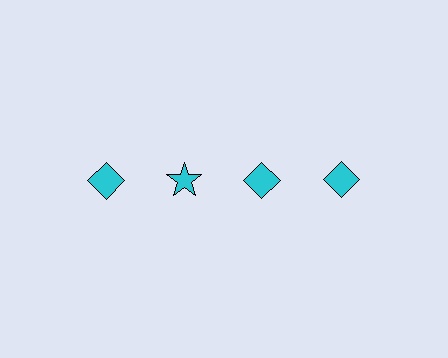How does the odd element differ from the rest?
It has a different shape: star instead of diamond.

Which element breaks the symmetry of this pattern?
The cyan star in the top row, second from left column breaks the symmetry. All other shapes are cyan diamonds.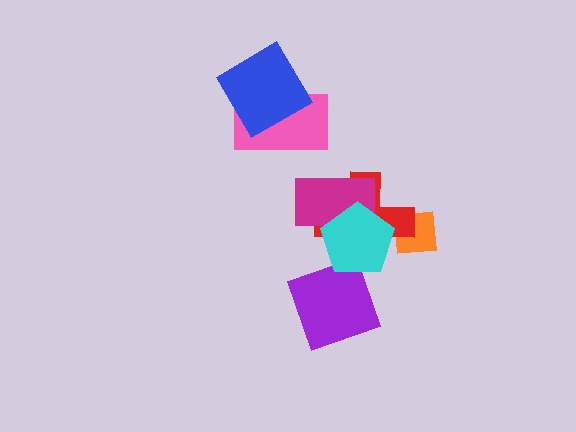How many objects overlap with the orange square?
2 objects overlap with the orange square.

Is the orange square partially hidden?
Yes, it is partially covered by another shape.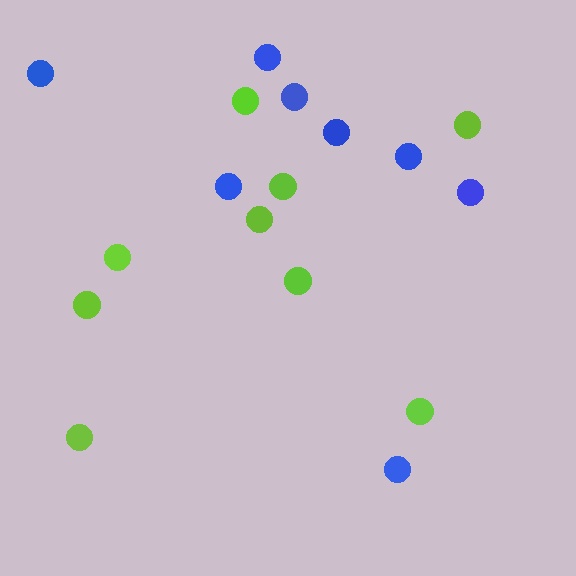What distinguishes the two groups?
There are 2 groups: one group of lime circles (9) and one group of blue circles (8).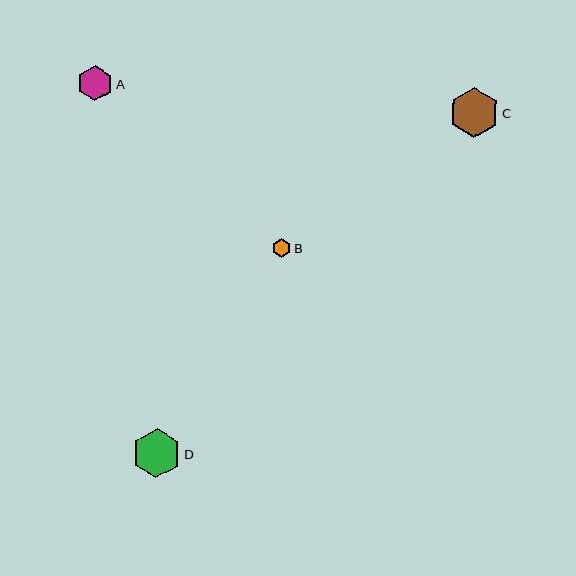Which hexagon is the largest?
Hexagon C is the largest with a size of approximately 50 pixels.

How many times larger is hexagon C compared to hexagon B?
Hexagon C is approximately 2.7 times the size of hexagon B.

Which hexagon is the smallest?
Hexagon B is the smallest with a size of approximately 19 pixels.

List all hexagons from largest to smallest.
From largest to smallest: C, D, A, B.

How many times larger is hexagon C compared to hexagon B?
Hexagon C is approximately 2.7 times the size of hexagon B.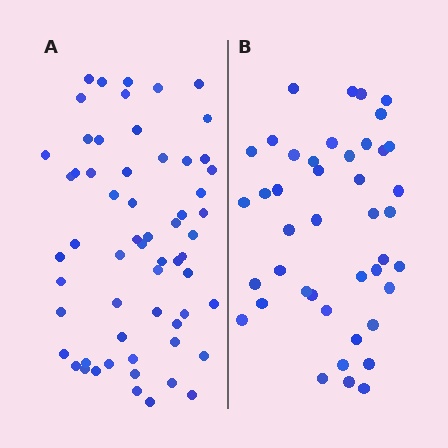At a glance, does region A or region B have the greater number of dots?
Region A (the left region) has more dots.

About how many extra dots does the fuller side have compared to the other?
Region A has approximately 15 more dots than region B.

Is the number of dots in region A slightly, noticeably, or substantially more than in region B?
Region A has noticeably more, but not dramatically so. The ratio is roughly 1.4 to 1.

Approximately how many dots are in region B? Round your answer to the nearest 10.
About 40 dots. (The exact count is 43, which rounds to 40.)